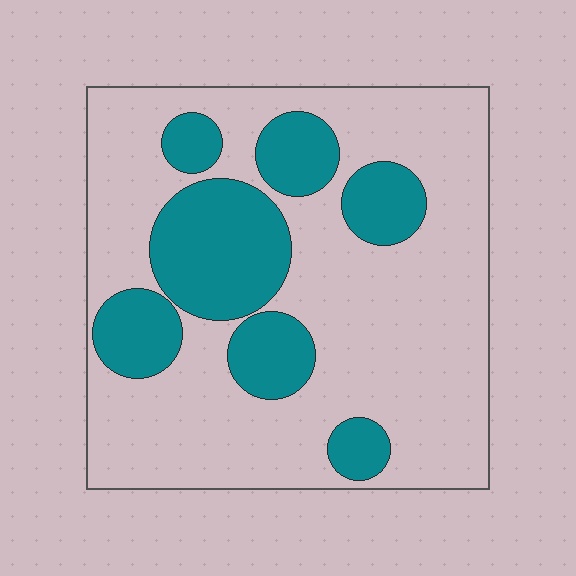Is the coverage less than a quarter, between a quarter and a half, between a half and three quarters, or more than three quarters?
Between a quarter and a half.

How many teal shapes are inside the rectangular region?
7.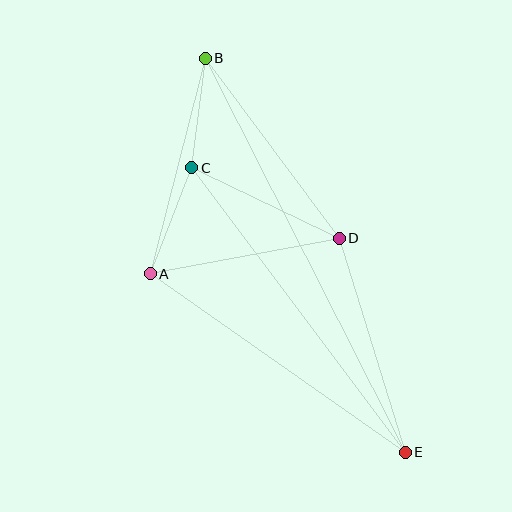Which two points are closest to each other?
Points B and C are closest to each other.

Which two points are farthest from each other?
Points B and E are farthest from each other.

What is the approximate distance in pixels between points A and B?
The distance between A and B is approximately 222 pixels.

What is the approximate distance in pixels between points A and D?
The distance between A and D is approximately 192 pixels.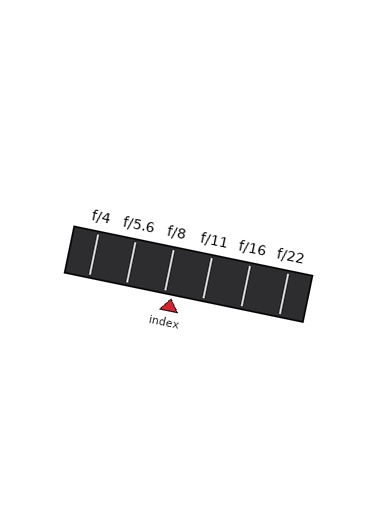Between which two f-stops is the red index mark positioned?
The index mark is between f/8 and f/11.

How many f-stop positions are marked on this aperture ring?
There are 6 f-stop positions marked.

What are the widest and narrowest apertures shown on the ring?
The widest aperture shown is f/4 and the narrowest is f/22.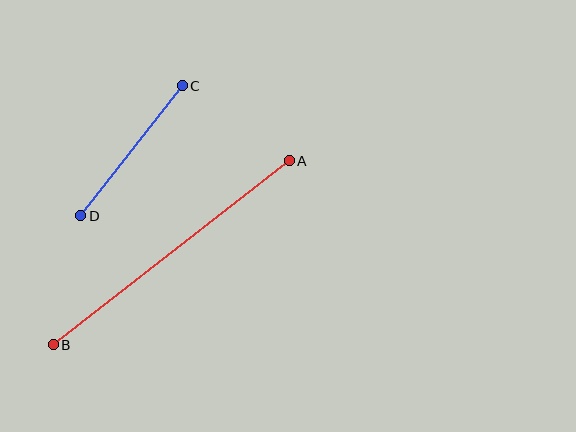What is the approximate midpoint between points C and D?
The midpoint is at approximately (132, 151) pixels.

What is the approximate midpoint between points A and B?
The midpoint is at approximately (171, 253) pixels.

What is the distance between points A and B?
The distance is approximately 299 pixels.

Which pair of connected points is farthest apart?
Points A and B are farthest apart.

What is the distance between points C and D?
The distance is approximately 165 pixels.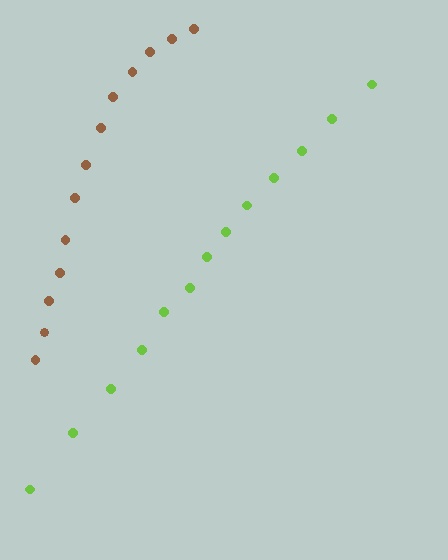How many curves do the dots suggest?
There are 2 distinct paths.